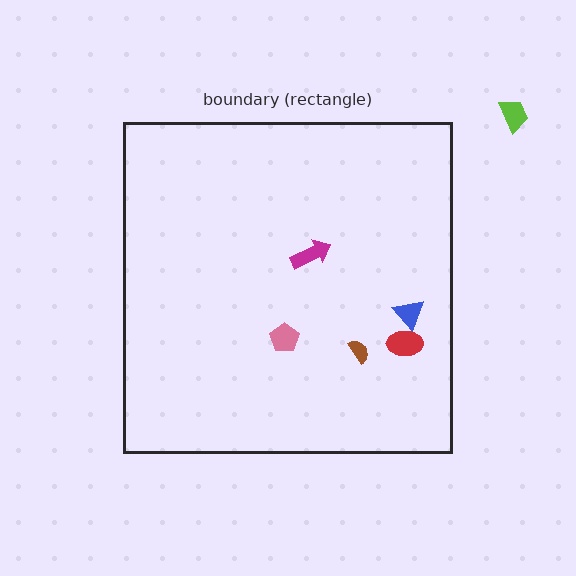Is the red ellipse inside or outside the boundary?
Inside.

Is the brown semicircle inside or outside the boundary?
Inside.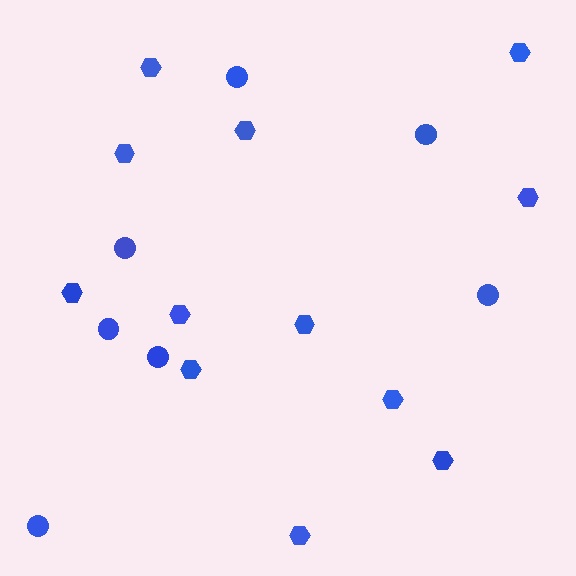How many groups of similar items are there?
There are 2 groups: one group of hexagons (12) and one group of circles (7).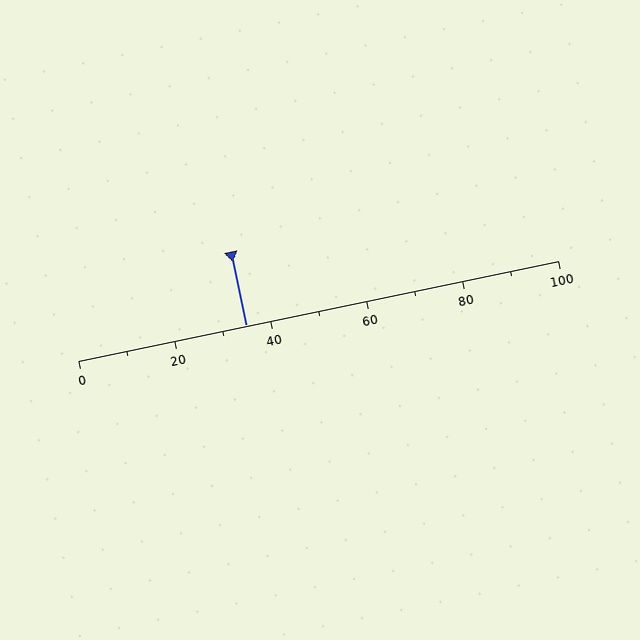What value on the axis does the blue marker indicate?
The marker indicates approximately 35.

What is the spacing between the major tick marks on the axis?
The major ticks are spaced 20 apart.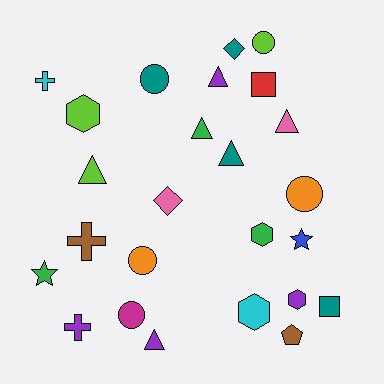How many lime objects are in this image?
There are 3 lime objects.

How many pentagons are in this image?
There is 1 pentagon.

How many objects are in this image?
There are 25 objects.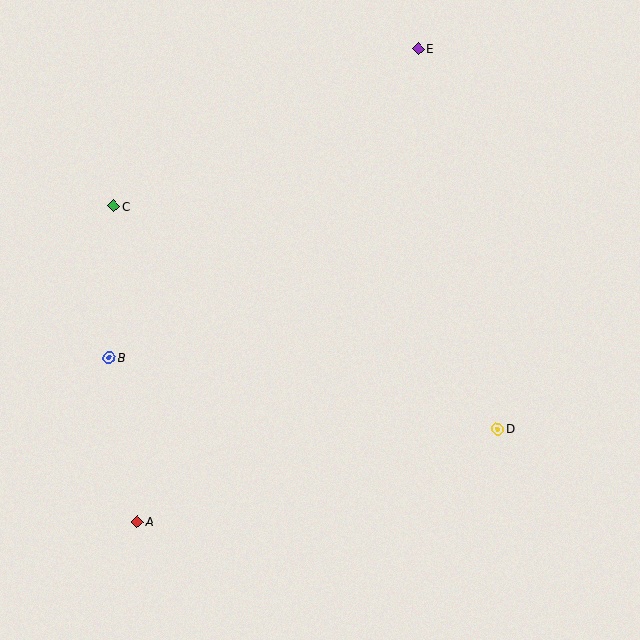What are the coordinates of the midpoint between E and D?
The midpoint between E and D is at (458, 239).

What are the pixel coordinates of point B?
Point B is at (109, 358).